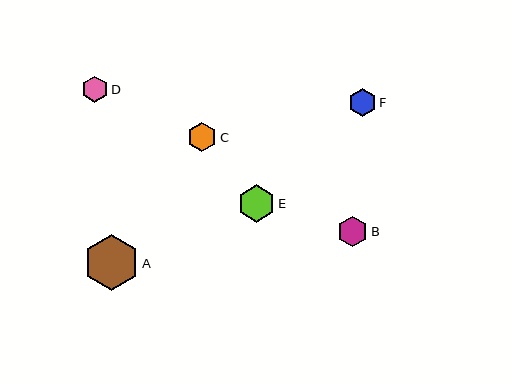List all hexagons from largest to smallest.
From largest to smallest: A, E, B, C, F, D.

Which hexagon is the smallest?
Hexagon D is the smallest with a size of approximately 26 pixels.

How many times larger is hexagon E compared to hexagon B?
Hexagon E is approximately 1.2 times the size of hexagon B.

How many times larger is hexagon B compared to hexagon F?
Hexagon B is approximately 1.1 times the size of hexagon F.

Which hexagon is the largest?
Hexagon A is the largest with a size of approximately 55 pixels.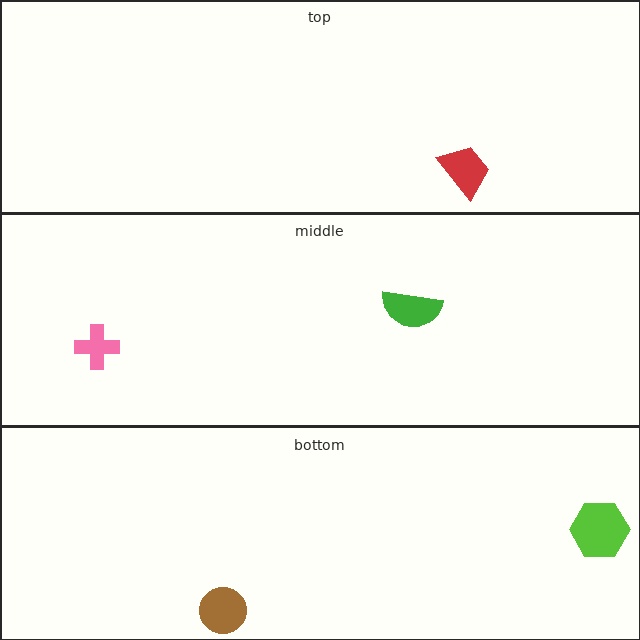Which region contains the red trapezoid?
The top region.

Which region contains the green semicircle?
The middle region.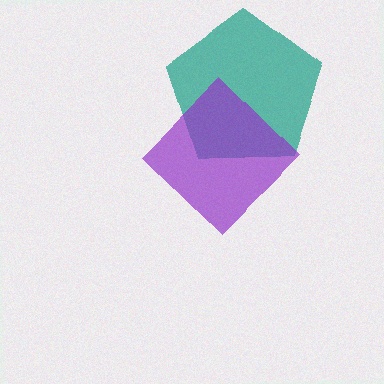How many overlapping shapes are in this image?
There are 2 overlapping shapes in the image.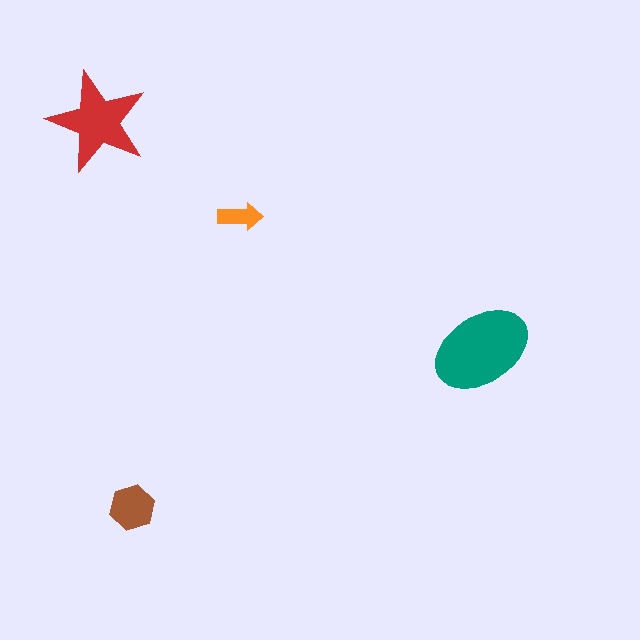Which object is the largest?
The teal ellipse.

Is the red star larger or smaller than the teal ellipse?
Smaller.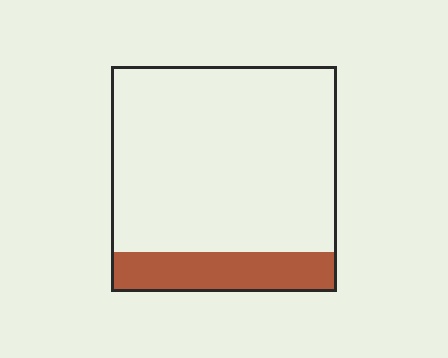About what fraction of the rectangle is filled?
About one sixth (1/6).